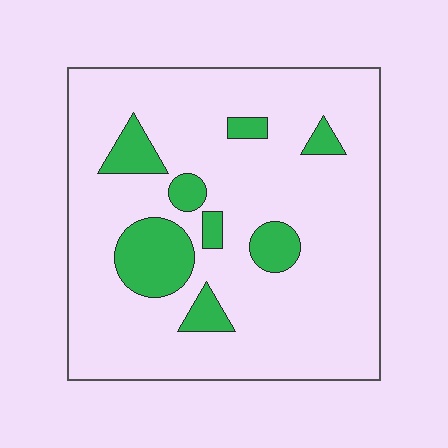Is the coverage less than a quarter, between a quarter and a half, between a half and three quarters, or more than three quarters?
Less than a quarter.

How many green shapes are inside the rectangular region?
8.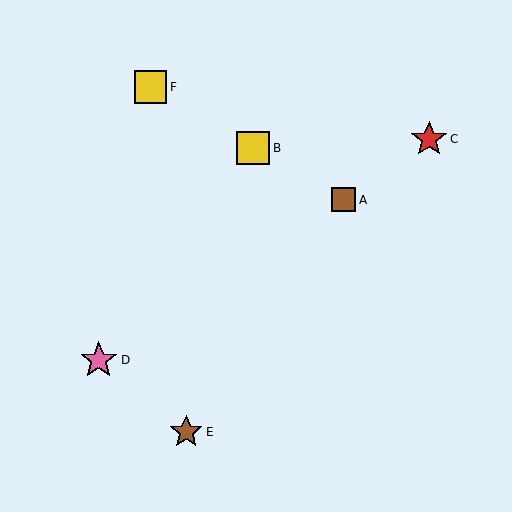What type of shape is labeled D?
Shape D is a pink star.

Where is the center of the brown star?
The center of the brown star is at (186, 432).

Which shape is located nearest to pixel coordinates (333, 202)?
The brown square (labeled A) at (344, 200) is nearest to that location.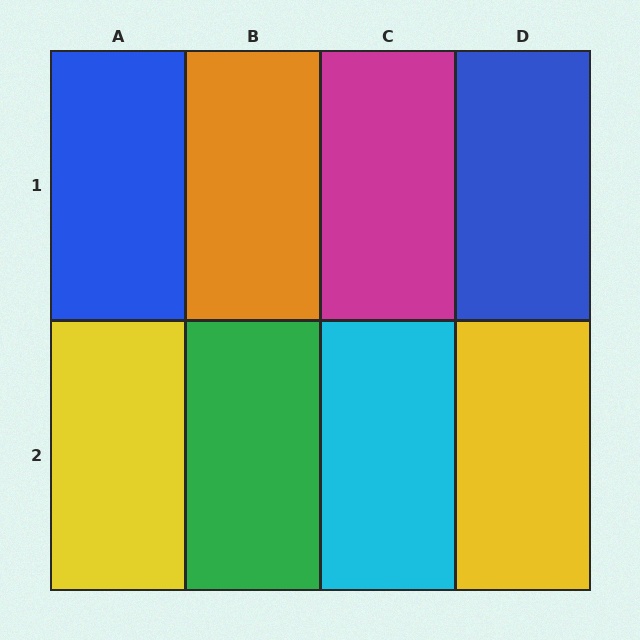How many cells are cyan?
1 cell is cyan.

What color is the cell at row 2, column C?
Cyan.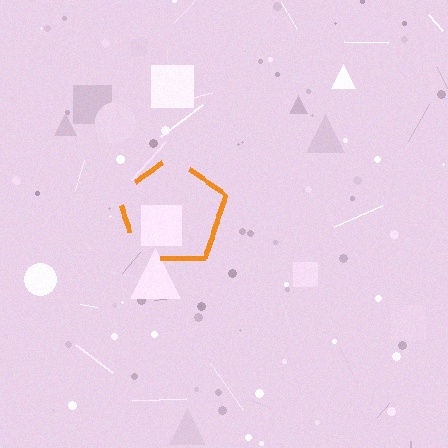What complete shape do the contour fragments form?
The contour fragments form a pentagon.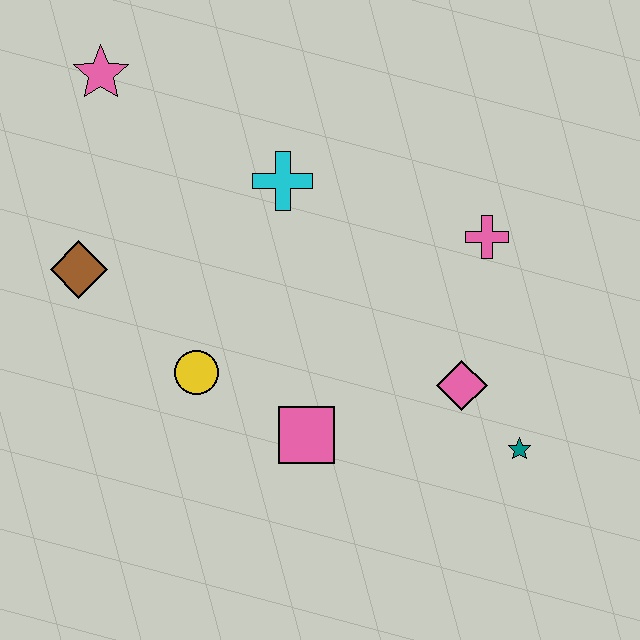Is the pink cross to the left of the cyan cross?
No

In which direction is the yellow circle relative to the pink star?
The yellow circle is below the pink star.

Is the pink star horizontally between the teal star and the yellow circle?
No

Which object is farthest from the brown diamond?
The teal star is farthest from the brown diamond.